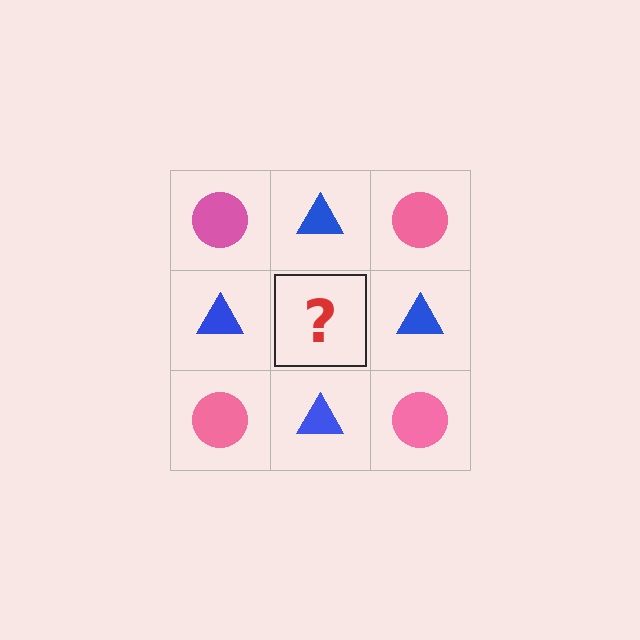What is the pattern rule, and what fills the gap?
The rule is that it alternates pink circle and blue triangle in a checkerboard pattern. The gap should be filled with a pink circle.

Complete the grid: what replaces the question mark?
The question mark should be replaced with a pink circle.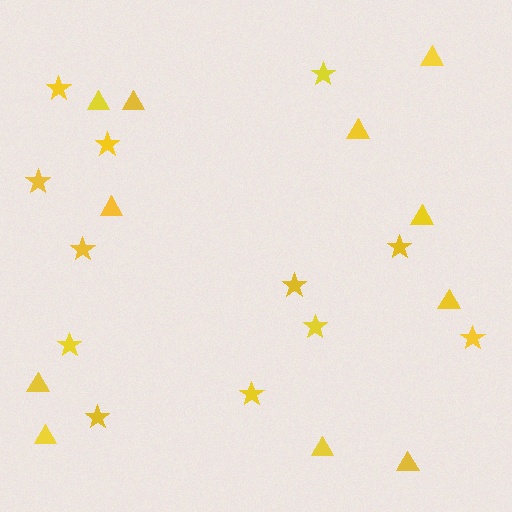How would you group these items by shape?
There are 2 groups: one group of stars (12) and one group of triangles (11).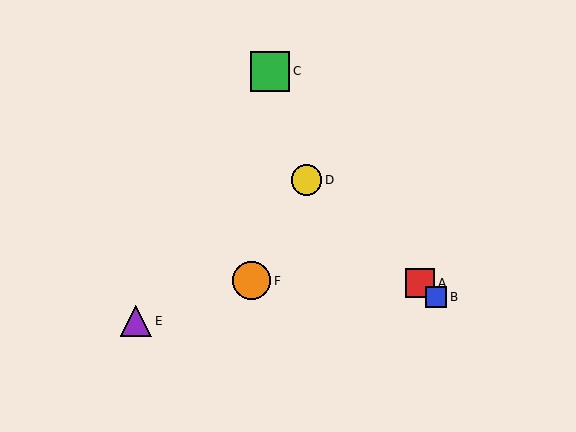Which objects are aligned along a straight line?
Objects A, B, D are aligned along a straight line.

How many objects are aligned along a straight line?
3 objects (A, B, D) are aligned along a straight line.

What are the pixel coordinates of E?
Object E is at (136, 321).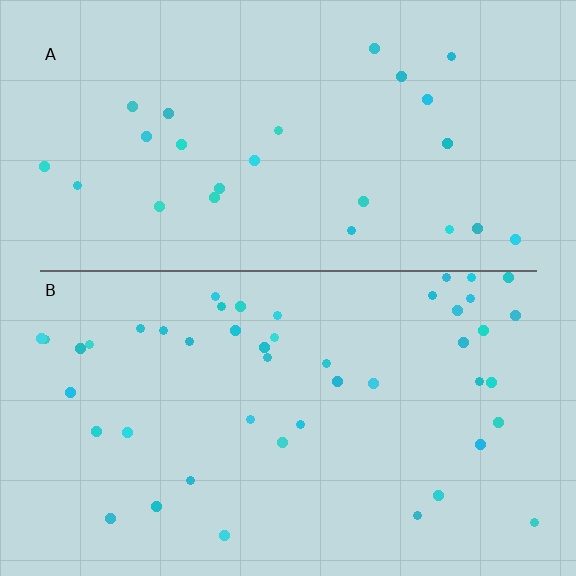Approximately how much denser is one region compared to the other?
Approximately 1.8× — region B over region A.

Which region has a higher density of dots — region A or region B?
B (the bottom).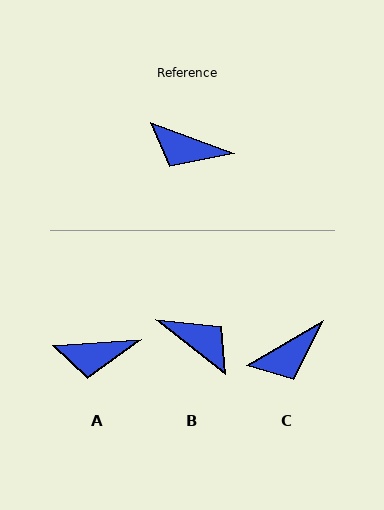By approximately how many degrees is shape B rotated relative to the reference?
Approximately 162 degrees counter-clockwise.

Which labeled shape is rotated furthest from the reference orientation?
B, about 162 degrees away.